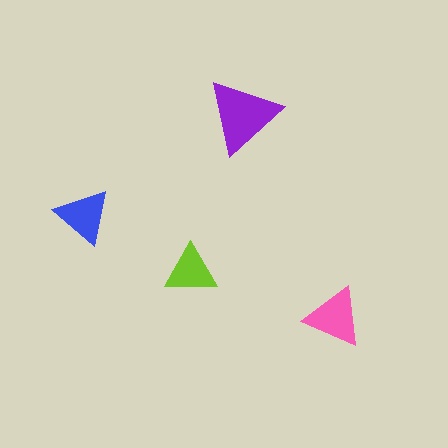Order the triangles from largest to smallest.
the purple one, the pink one, the blue one, the lime one.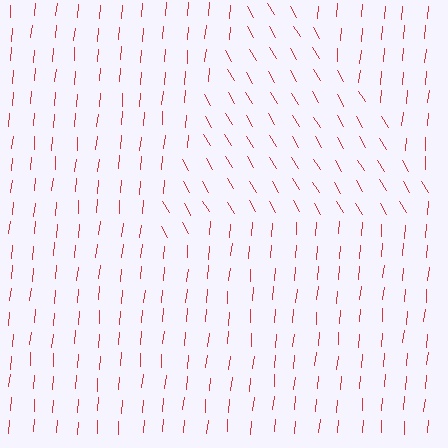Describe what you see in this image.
The image is filled with small red line segments. A triangle region in the image has lines oriented differently from the surrounding lines, creating a visible texture boundary.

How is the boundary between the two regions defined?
The boundary is defined purely by a change in line orientation (approximately 36 degrees difference). All lines are the same color and thickness.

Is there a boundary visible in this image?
Yes, there is a texture boundary formed by a change in line orientation.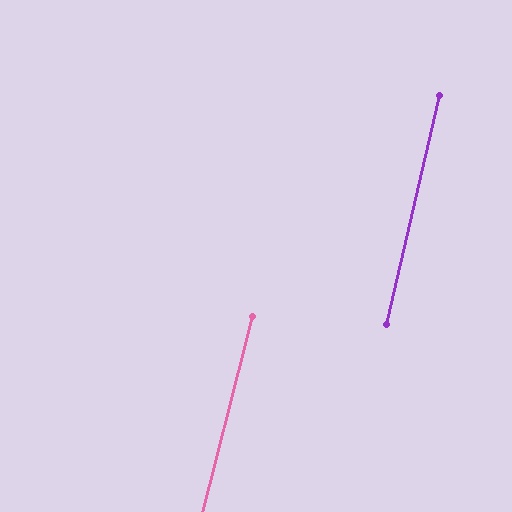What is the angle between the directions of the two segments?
Approximately 1 degree.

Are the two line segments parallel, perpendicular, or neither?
Parallel — their directions differ by only 0.8°.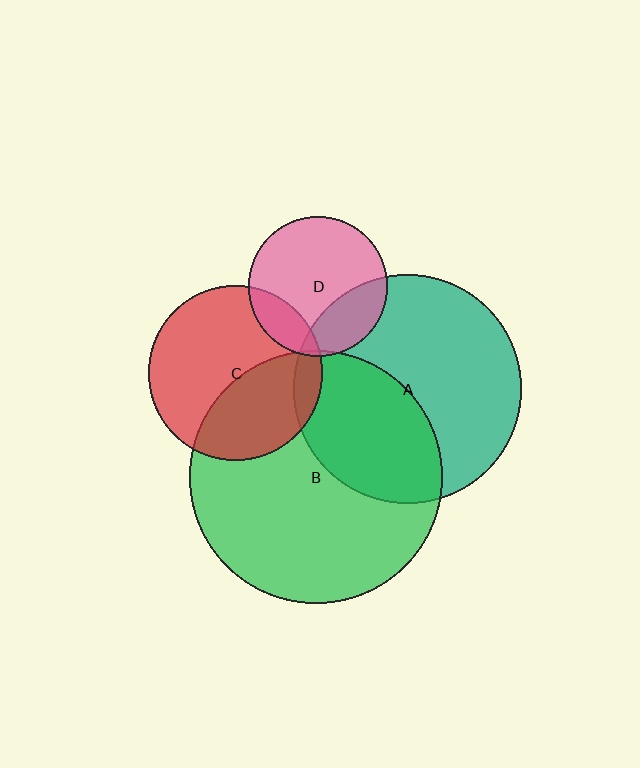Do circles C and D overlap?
Yes.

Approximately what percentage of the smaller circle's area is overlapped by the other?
Approximately 15%.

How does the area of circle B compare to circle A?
Approximately 1.2 times.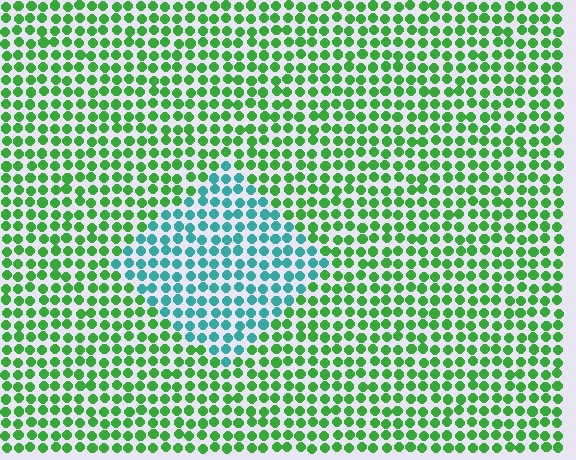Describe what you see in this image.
The image is filled with small green elements in a uniform arrangement. A diamond-shaped region is visible where the elements are tinted to a slightly different hue, forming a subtle color boundary.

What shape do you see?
I see a diamond.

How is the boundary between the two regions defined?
The boundary is defined purely by a slight shift in hue (about 55 degrees). Spacing, size, and orientation are identical on both sides.